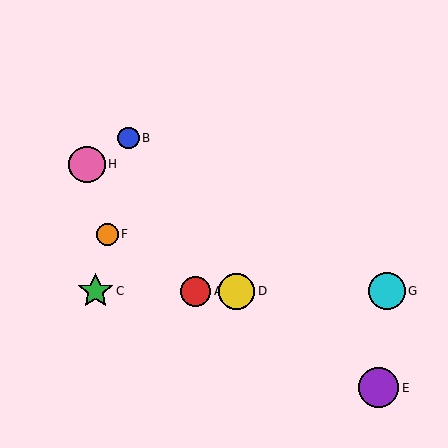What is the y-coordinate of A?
Object A is at y≈291.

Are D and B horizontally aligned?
No, D is at y≈291 and B is at y≈138.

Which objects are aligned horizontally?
Objects A, C, D, G are aligned horizontally.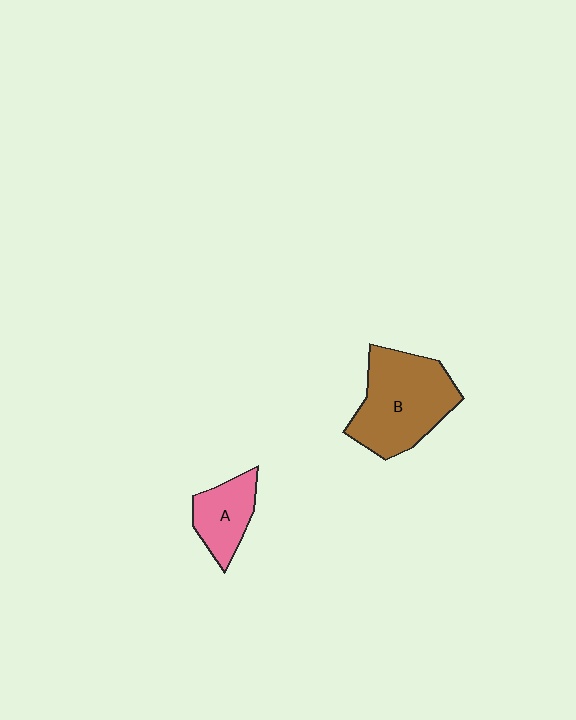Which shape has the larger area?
Shape B (brown).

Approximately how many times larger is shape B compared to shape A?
Approximately 2.0 times.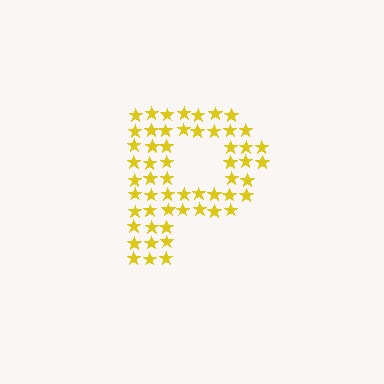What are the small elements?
The small elements are stars.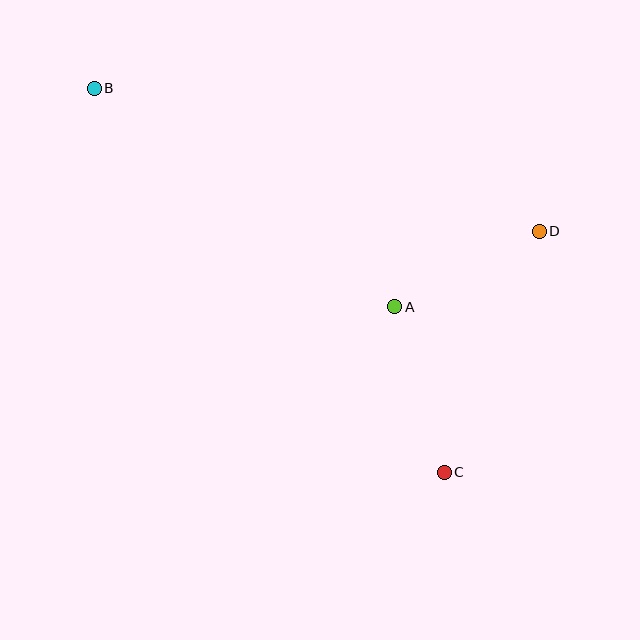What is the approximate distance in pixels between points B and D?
The distance between B and D is approximately 468 pixels.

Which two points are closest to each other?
Points A and D are closest to each other.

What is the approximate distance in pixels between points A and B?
The distance between A and B is approximately 372 pixels.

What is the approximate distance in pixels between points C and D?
The distance between C and D is approximately 259 pixels.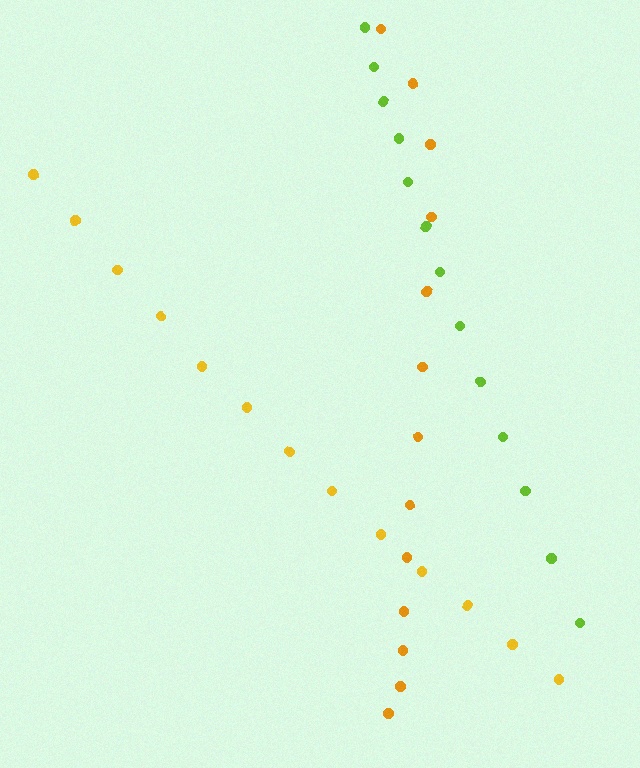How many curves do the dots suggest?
There are 3 distinct paths.